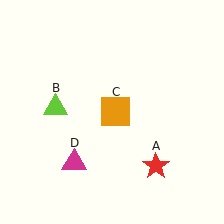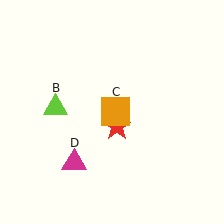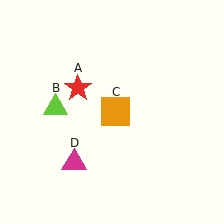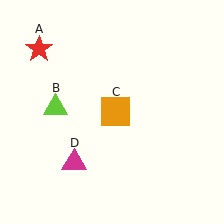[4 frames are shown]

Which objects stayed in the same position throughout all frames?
Lime triangle (object B) and orange square (object C) and magenta triangle (object D) remained stationary.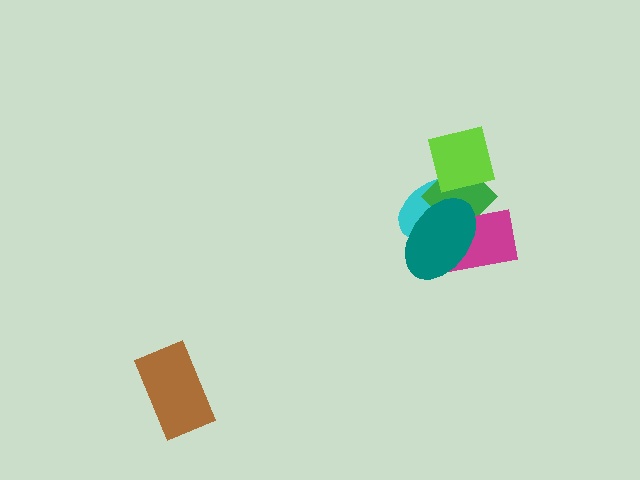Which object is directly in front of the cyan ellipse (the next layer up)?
The green diamond is directly in front of the cyan ellipse.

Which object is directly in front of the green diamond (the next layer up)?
The magenta rectangle is directly in front of the green diamond.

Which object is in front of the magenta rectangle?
The teal ellipse is in front of the magenta rectangle.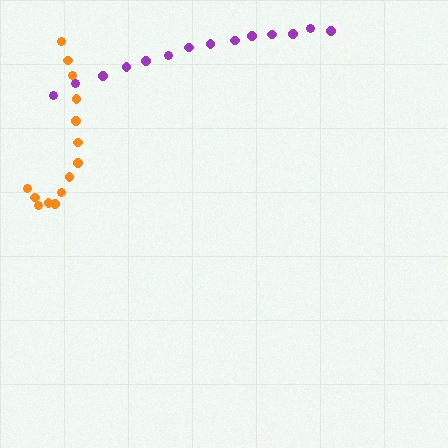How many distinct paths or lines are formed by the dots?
There are 2 distinct paths.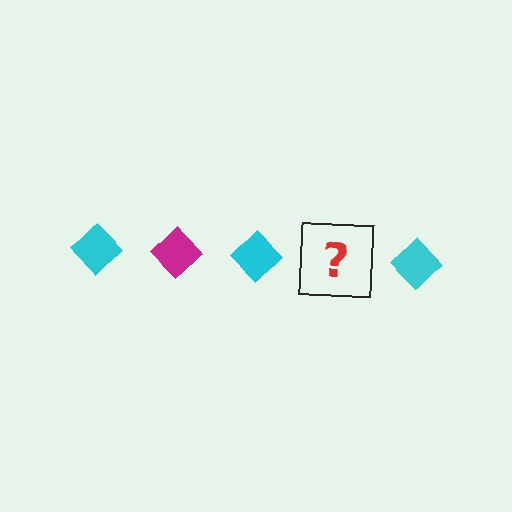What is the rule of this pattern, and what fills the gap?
The rule is that the pattern cycles through cyan, magenta diamonds. The gap should be filled with a magenta diamond.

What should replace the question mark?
The question mark should be replaced with a magenta diamond.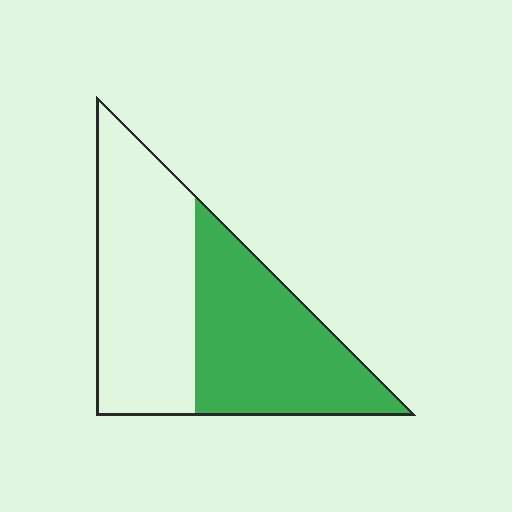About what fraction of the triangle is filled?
About one half (1/2).